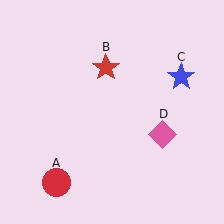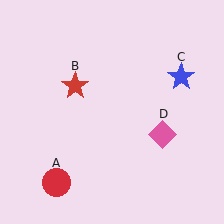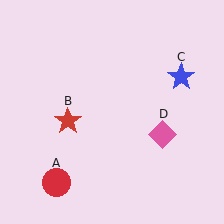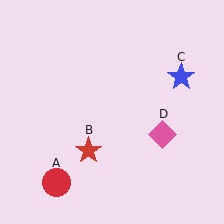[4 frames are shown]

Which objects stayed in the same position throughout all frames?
Red circle (object A) and blue star (object C) and pink diamond (object D) remained stationary.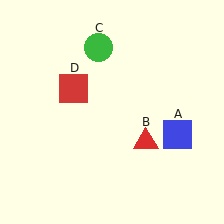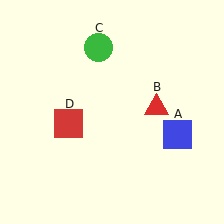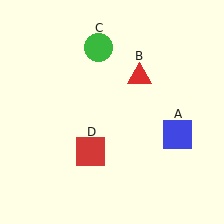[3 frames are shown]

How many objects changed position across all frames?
2 objects changed position: red triangle (object B), red square (object D).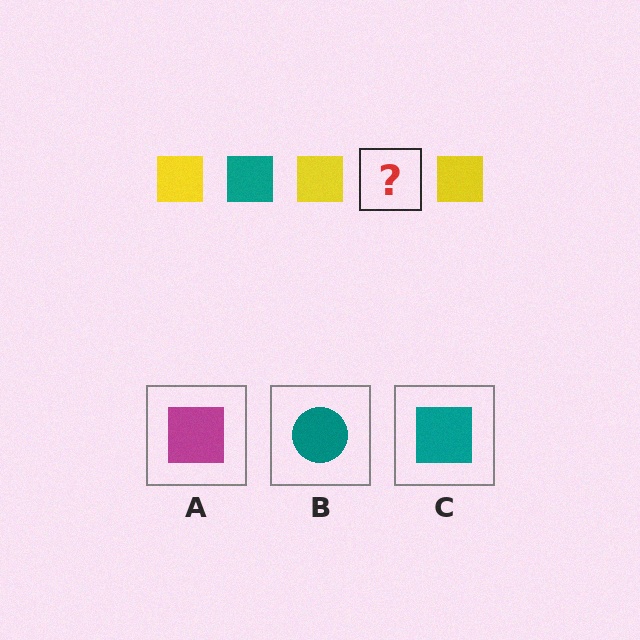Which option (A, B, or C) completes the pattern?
C.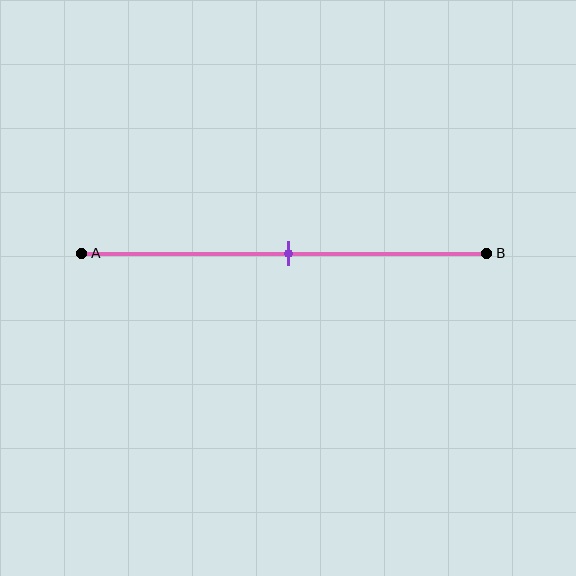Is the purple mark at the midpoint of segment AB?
Yes, the mark is approximately at the midpoint.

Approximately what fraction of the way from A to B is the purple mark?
The purple mark is approximately 50% of the way from A to B.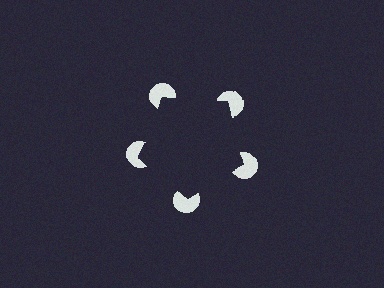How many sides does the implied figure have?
5 sides.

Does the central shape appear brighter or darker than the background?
It typically appears slightly darker than the background, even though no actual brightness change is drawn.